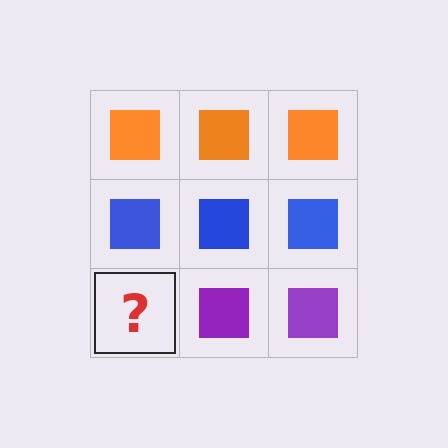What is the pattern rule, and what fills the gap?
The rule is that each row has a consistent color. The gap should be filled with a purple square.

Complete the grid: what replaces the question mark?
The question mark should be replaced with a purple square.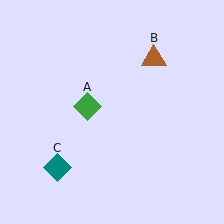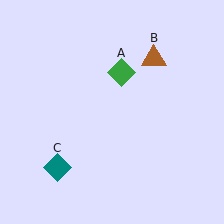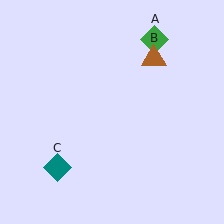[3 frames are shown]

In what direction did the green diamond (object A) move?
The green diamond (object A) moved up and to the right.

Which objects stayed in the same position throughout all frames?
Brown triangle (object B) and teal diamond (object C) remained stationary.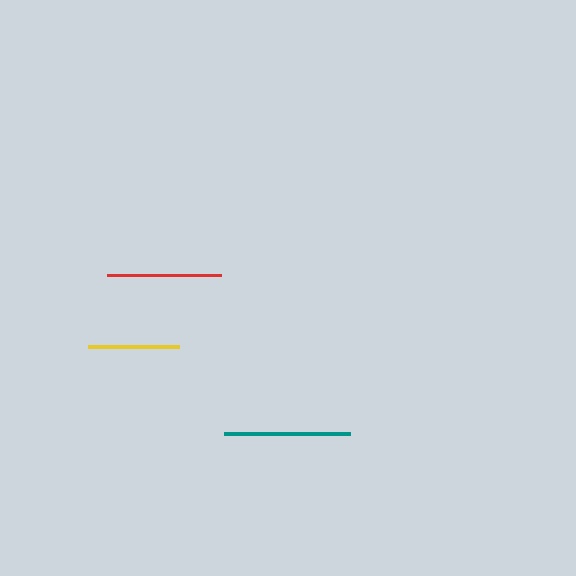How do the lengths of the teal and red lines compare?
The teal and red lines are approximately the same length.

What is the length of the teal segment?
The teal segment is approximately 126 pixels long.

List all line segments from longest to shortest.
From longest to shortest: teal, red, yellow.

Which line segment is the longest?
The teal line is the longest at approximately 126 pixels.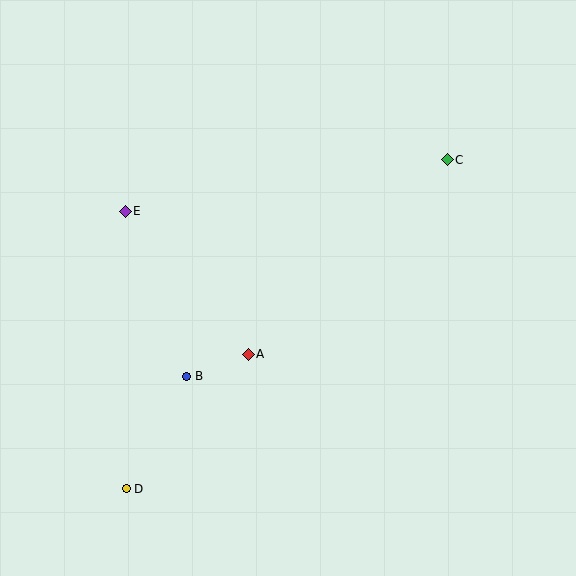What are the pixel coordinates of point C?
Point C is at (447, 160).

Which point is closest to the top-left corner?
Point E is closest to the top-left corner.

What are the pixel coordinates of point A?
Point A is at (248, 354).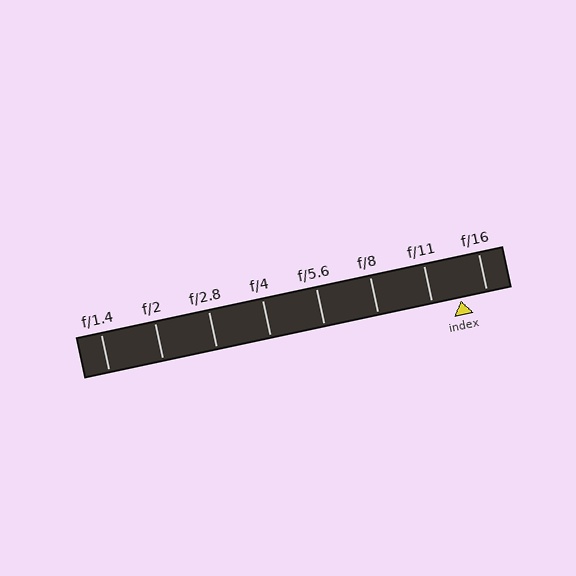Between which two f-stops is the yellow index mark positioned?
The index mark is between f/11 and f/16.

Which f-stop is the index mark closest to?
The index mark is closest to f/16.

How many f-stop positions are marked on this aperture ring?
There are 8 f-stop positions marked.